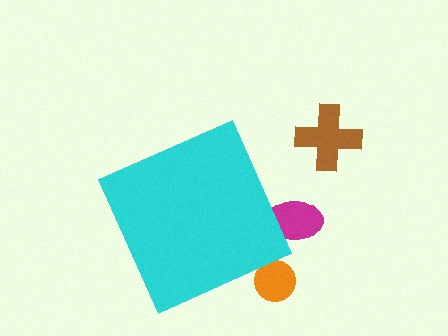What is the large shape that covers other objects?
A cyan diamond.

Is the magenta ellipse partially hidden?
Yes, the magenta ellipse is partially hidden behind the cyan diamond.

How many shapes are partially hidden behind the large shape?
2 shapes are partially hidden.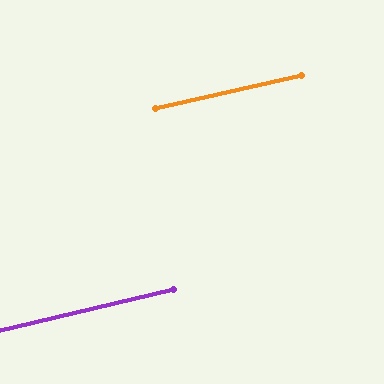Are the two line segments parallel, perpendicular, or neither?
Parallel — their directions differ by only 0.5°.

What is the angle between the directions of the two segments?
Approximately 0 degrees.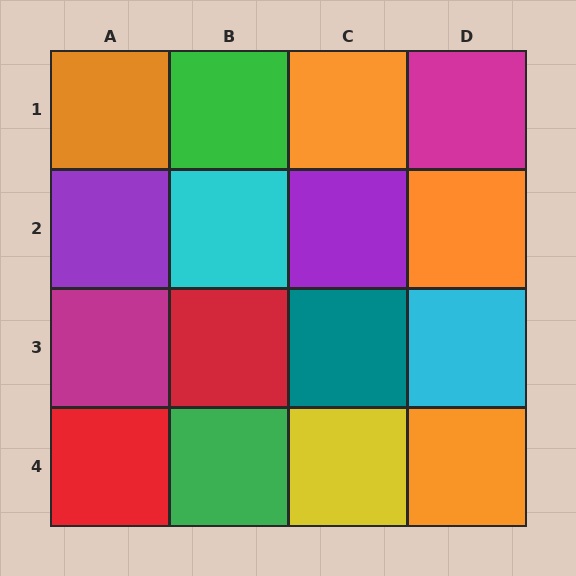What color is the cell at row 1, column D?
Magenta.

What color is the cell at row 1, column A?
Orange.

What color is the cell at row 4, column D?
Orange.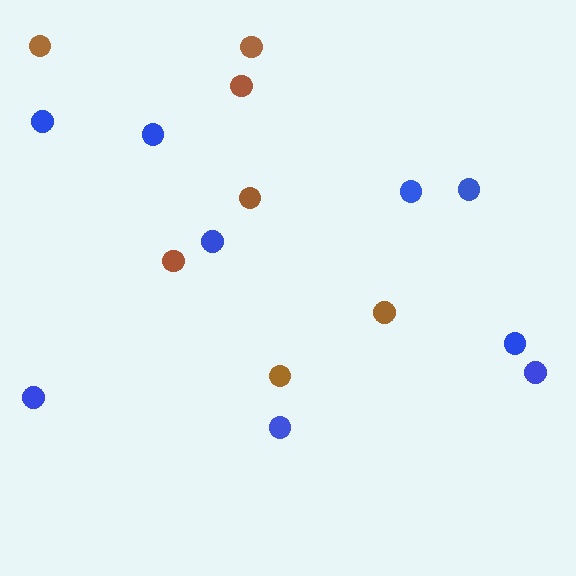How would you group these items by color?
There are 2 groups: one group of brown circles (7) and one group of blue circles (9).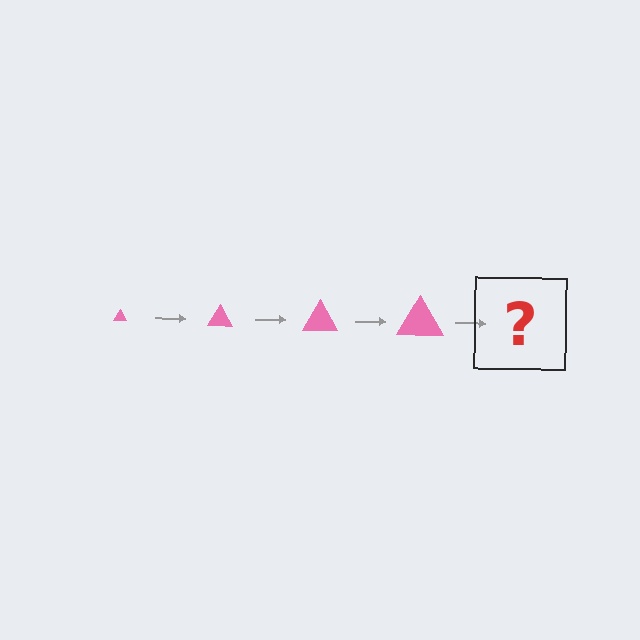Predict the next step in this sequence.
The next step is a pink triangle, larger than the previous one.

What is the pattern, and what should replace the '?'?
The pattern is that the triangle gets progressively larger each step. The '?' should be a pink triangle, larger than the previous one.